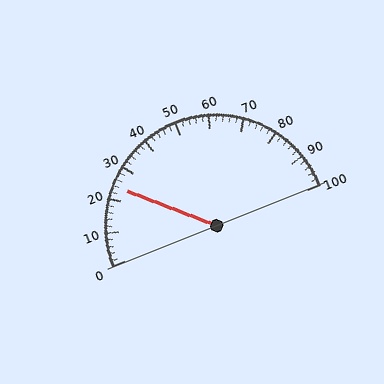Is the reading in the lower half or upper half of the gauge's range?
The reading is in the lower half of the range (0 to 100).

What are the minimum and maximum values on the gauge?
The gauge ranges from 0 to 100.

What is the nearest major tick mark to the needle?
The nearest major tick mark is 20.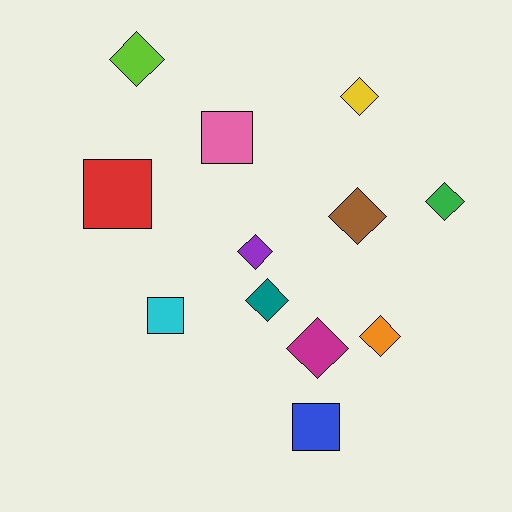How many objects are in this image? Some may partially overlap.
There are 12 objects.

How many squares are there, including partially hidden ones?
There are 4 squares.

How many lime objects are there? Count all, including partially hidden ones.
There is 1 lime object.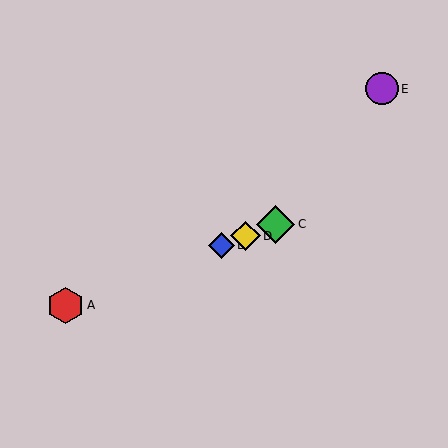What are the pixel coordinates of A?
Object A is at (65, 305).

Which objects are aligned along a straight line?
Objects A, B, C, D are aligned along a straight line.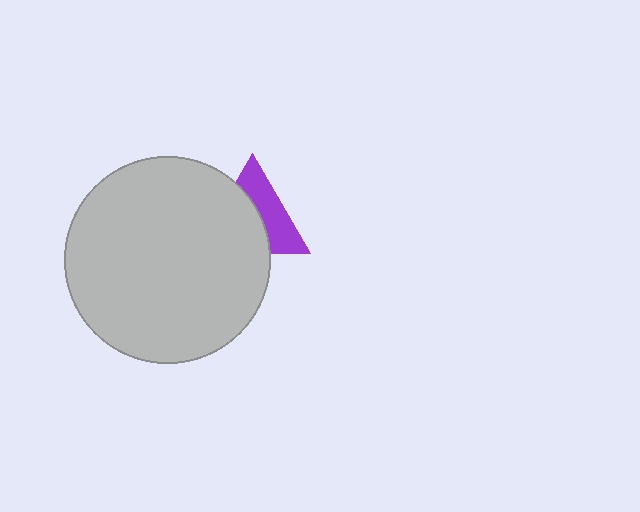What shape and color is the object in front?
The object in front is a light gray circle.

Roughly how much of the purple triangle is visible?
About half of it is visible (roughly 46%).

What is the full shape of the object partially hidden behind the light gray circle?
The partially hidden object is a purple triangle.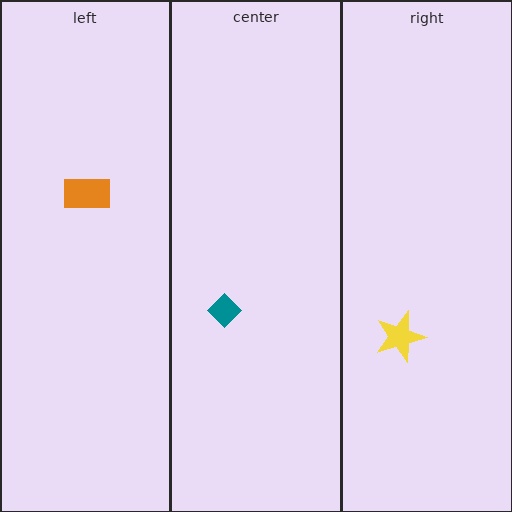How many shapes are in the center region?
1.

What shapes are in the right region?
The yellow star.